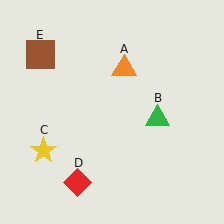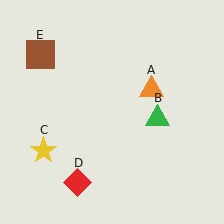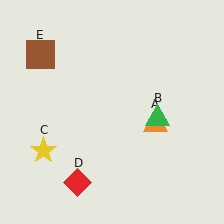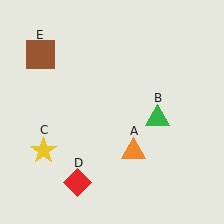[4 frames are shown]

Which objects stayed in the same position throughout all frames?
Green triangle (object B) and yellow star (object C) and red diamond (object D) and brown square (object E) remained stationary.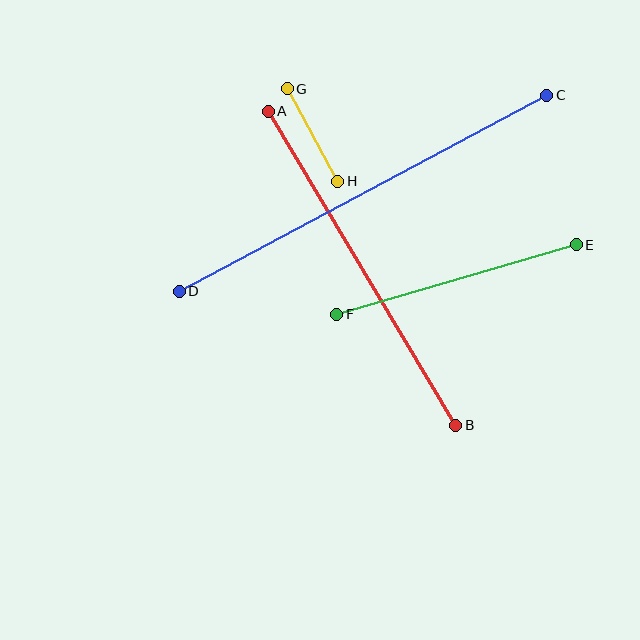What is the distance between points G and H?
The distance is approximately 105 pixels.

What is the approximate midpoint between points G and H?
The midpoint is at approximately (312, 135) pixels.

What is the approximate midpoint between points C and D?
The midpoint is at approximately (363, 193) pixels.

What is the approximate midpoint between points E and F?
The midpoint is at approximately (456, 280) pixels.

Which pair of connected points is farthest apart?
Points C and D are farthest apart.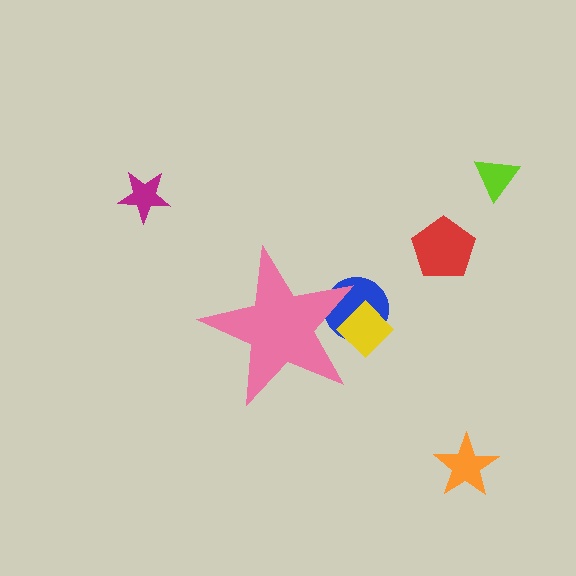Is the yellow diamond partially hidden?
Yes, the yellow diamond is partially hidden behind the pink star.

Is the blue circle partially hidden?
Yes, the blue circle is partially hidden behind the pink star.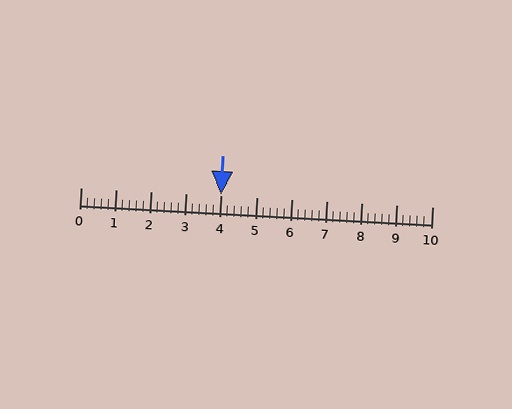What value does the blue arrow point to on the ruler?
The blue arrow points to approximately 4.0.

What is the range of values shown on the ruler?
The ruler shows values from 0 to 10.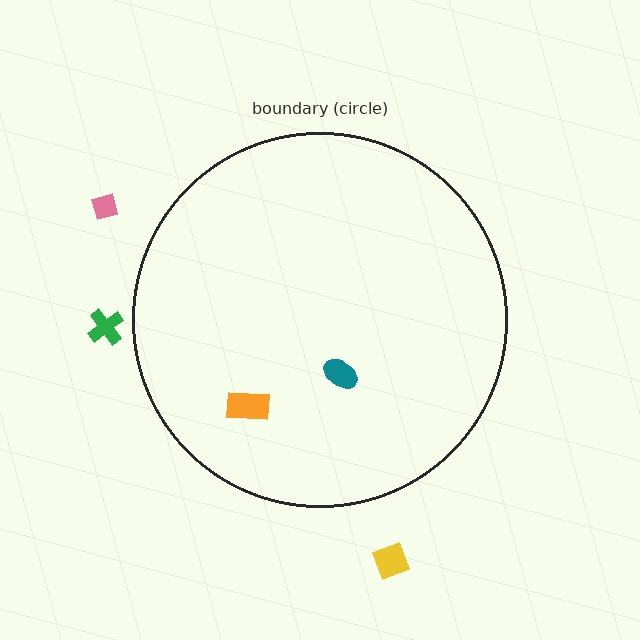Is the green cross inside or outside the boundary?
Outside.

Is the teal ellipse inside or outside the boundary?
Inside.